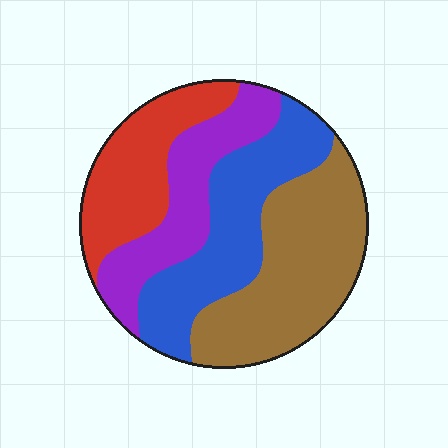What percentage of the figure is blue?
Blue takes up between a quarter and a half of the figure.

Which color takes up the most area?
Brown, at roughly 35%.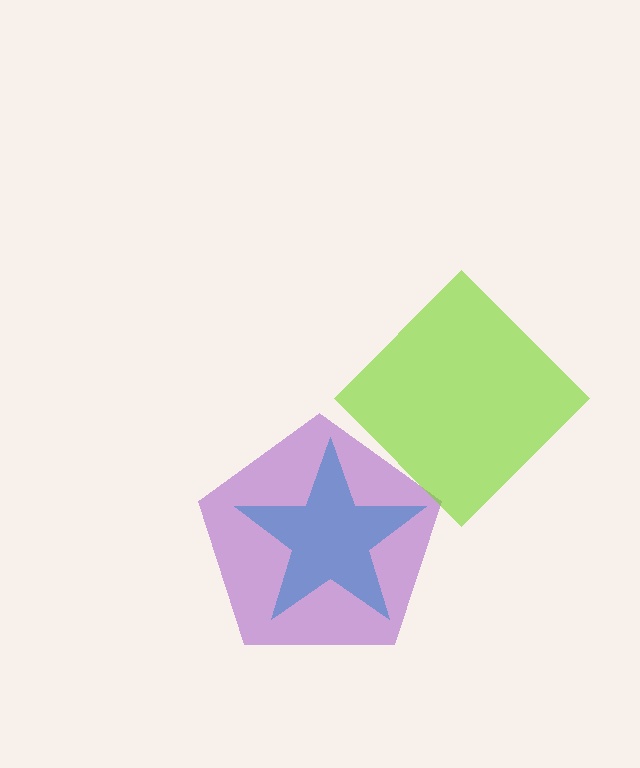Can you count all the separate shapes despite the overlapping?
Yes, there are 3 separate shapes.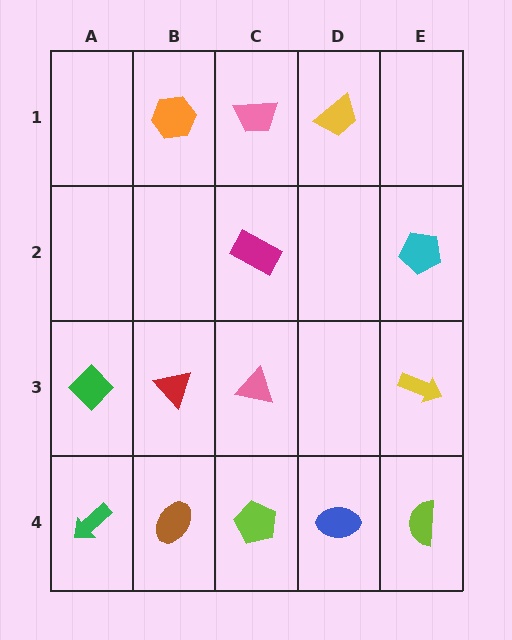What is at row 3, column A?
A green diamond.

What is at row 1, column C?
A pink trapezoid.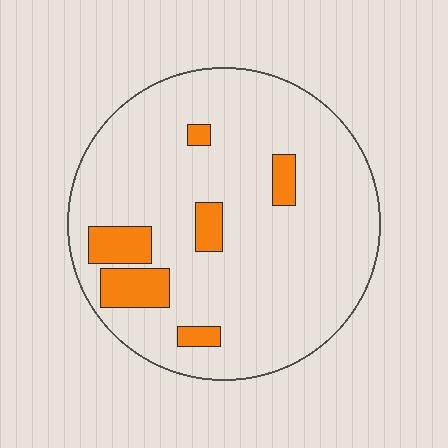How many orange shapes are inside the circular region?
6.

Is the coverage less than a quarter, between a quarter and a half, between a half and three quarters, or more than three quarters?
Less than a quarter.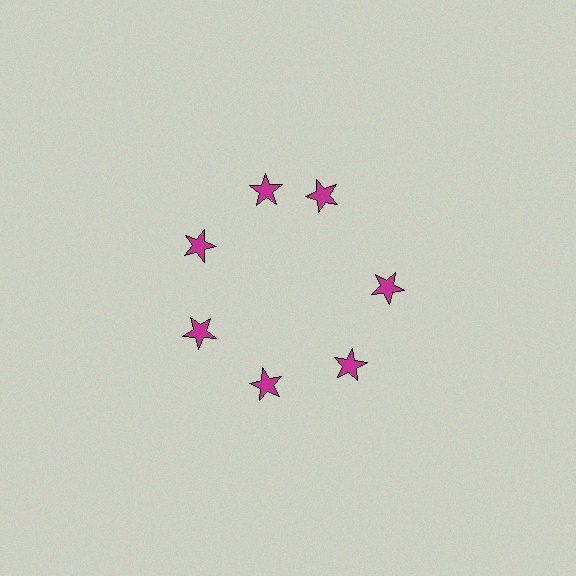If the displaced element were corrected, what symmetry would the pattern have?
It would have 7-fold rotational symmetry — the pattern would map onto itself every 51 degrees.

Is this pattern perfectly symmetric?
No. The 7 magenta stars are arranged in a ring, but one element near the 1 o'clock position is rotated out of alignment along the ring, breaking the 7-fold rotational symmetry.